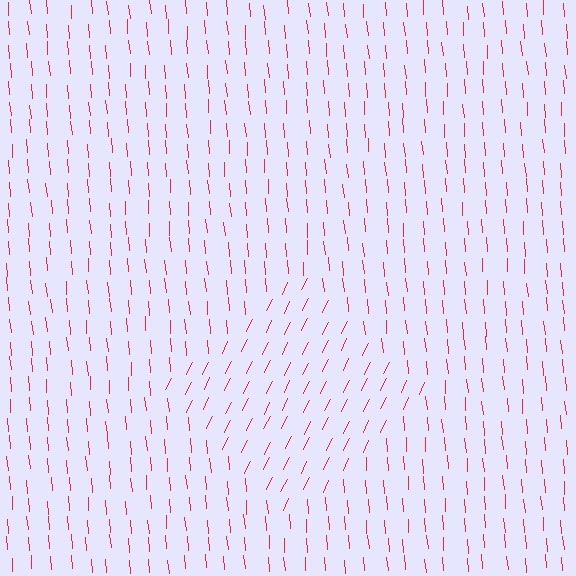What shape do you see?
I see a diamond.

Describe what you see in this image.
The image is filled with small red line segments. A diamond region in the image has lines oriented differently from the surrounding lines, creating a visible texture boundary.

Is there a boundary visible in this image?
Yes, there is a texture boundary formed by a change in line orientation.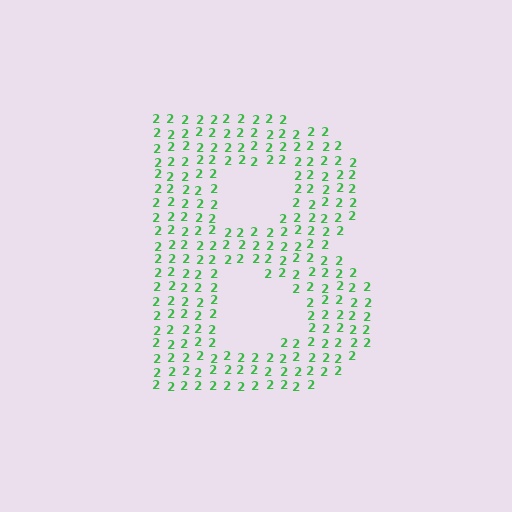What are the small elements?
The small elements are digit 2's.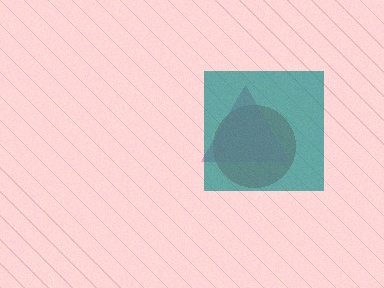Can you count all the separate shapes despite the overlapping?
Yes, there are 3 separate shapes.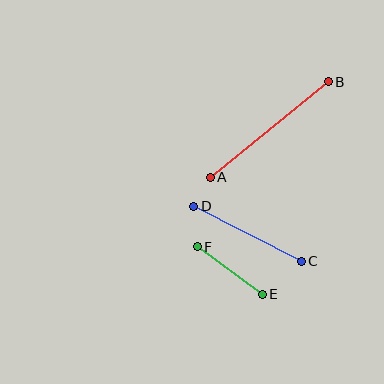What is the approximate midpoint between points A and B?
The midpoint is at approximately (269, 129) pixels.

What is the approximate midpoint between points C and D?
The midpoint is at approximately (247, 234) pixels.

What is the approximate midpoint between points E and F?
The midpoint is at approximately (230, 271) pixels.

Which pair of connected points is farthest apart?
Points A and B are farthest apart.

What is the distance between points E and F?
The distance is approximately 81 pixels.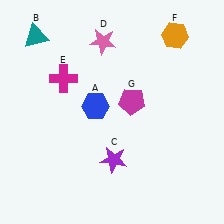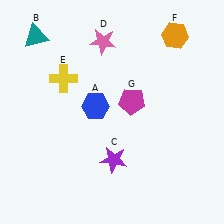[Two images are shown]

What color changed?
The cross (E) changed from magenta in Image 1 to yellow in Image 2.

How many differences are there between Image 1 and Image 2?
There is 1 difference between the two images.